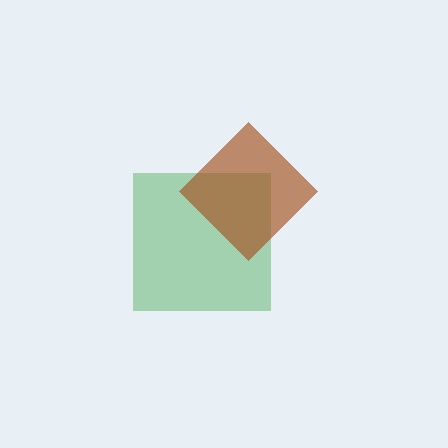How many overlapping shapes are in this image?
There are 2 overlapping shapes in the image.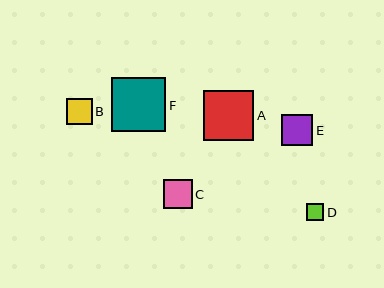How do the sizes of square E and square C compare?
Square E and square C are approximately the same size.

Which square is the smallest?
Square D is the smallest with a size of approximately 17 pixels.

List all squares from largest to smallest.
From largest to smallest: F, A, E, C, B, D.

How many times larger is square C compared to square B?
Square C is approximately 1.1 times the size of square B.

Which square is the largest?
Square F is the largest with a size of approximately 54 pixels.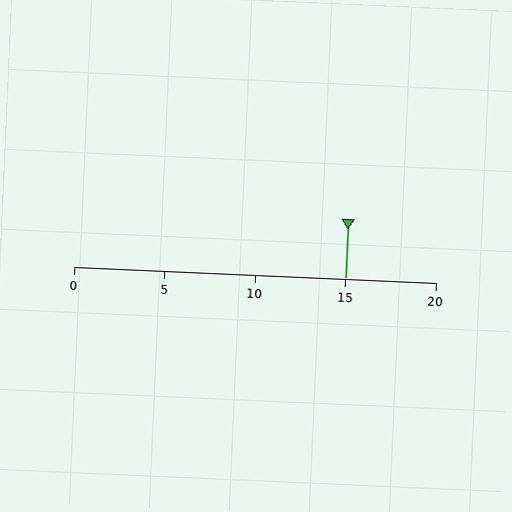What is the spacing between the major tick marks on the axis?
The major ticks are spaced 5 apart.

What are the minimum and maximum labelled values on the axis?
The axis runs from 0 to 20.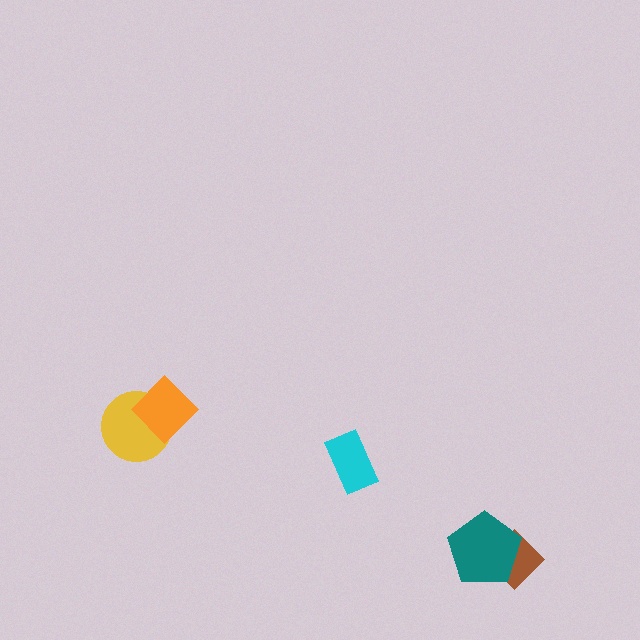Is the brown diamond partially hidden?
Yes, it is partially covered by another shape.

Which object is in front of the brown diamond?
The teal pentagon is in front of the brown diamond.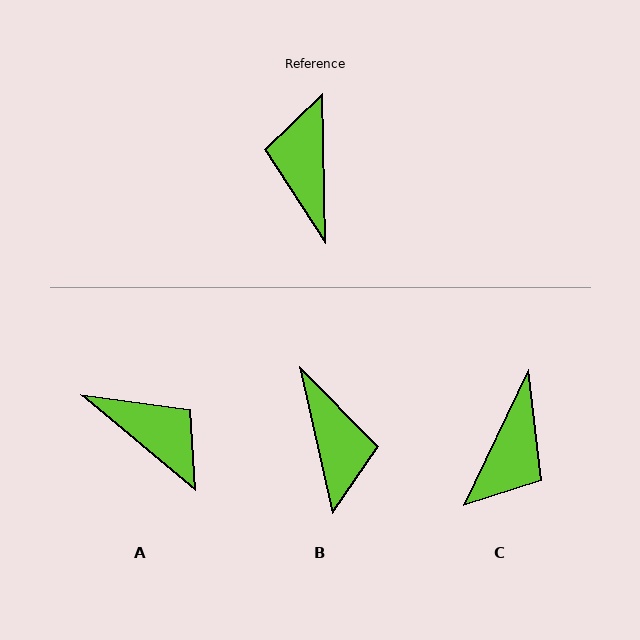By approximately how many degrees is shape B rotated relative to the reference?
Approximately 169 degrees clockwise.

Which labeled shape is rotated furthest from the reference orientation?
B, about 169 degrees away.